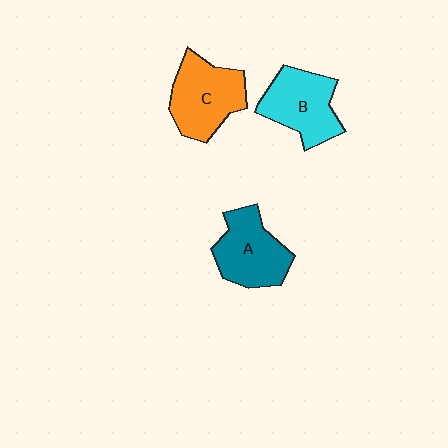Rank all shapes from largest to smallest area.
From largest to smallest: C (orange), B (cyan), A (teal).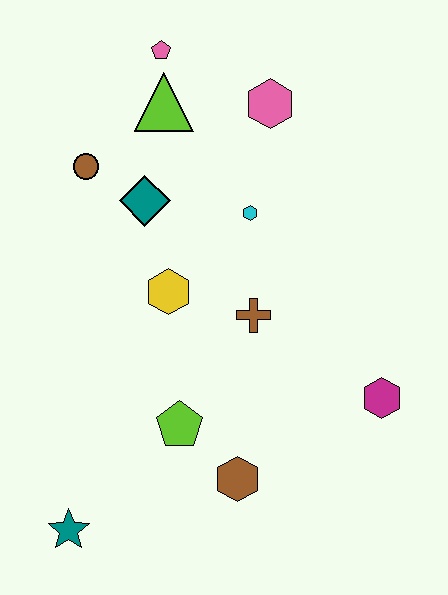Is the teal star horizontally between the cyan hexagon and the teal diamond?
No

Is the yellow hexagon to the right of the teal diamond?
Yes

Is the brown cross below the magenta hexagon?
No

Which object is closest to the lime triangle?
The pink pentagon is closest to the lime triangle.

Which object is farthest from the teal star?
The pink pentagon is farthest from the teal star.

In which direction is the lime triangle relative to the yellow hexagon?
The lime triangle is above the yellow hexagon.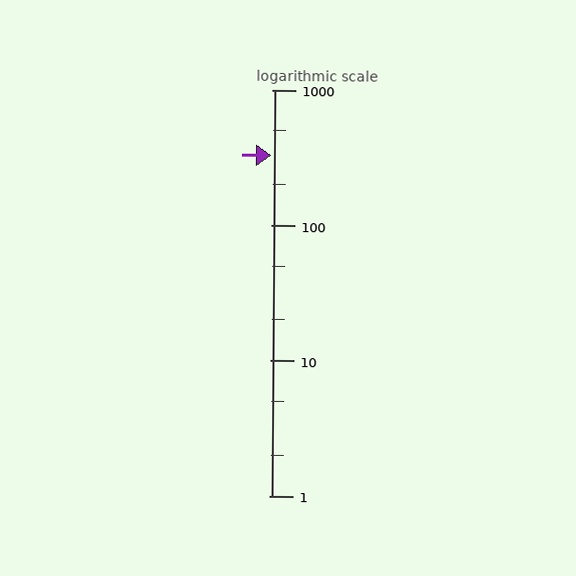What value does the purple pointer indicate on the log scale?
The pointer indicates approximately 330.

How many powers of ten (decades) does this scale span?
The scale spans 3 decades, from 1 to 1000.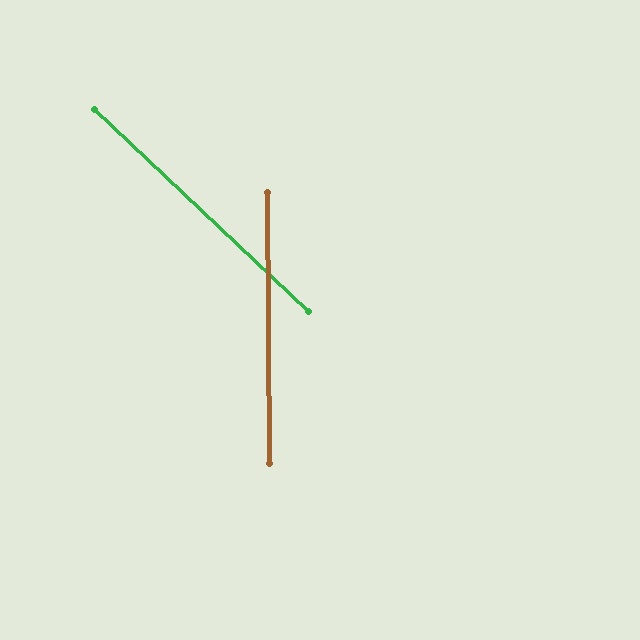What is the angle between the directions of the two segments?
Approximately 46 degrees.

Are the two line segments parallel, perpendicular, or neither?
Neither parallel nor perpendicular — they differ by about 46°.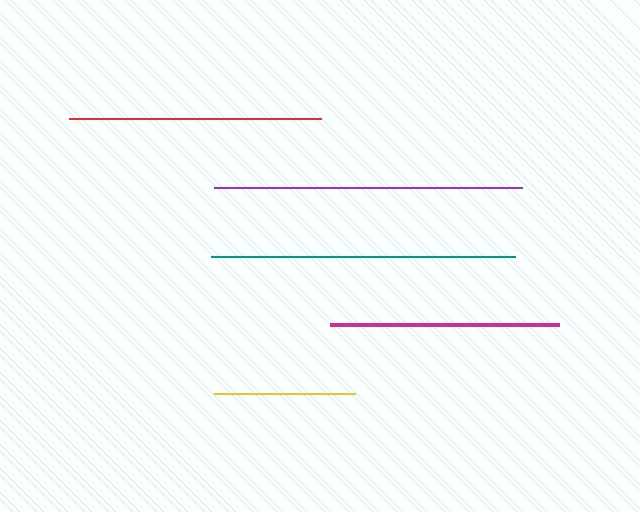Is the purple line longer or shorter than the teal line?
The purple line is longer than the teal line.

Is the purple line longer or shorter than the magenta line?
The purple line is longer than the magenta line.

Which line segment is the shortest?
The yellow line is the shortest at approximately 141 pixels.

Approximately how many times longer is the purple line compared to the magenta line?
The purple line is approximately 1.3 times the length of the magenta line.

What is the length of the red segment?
The red segment is approximately 252 pixels long.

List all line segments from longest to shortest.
From longest to shortest: purple, teal, red, magenta, yellow.